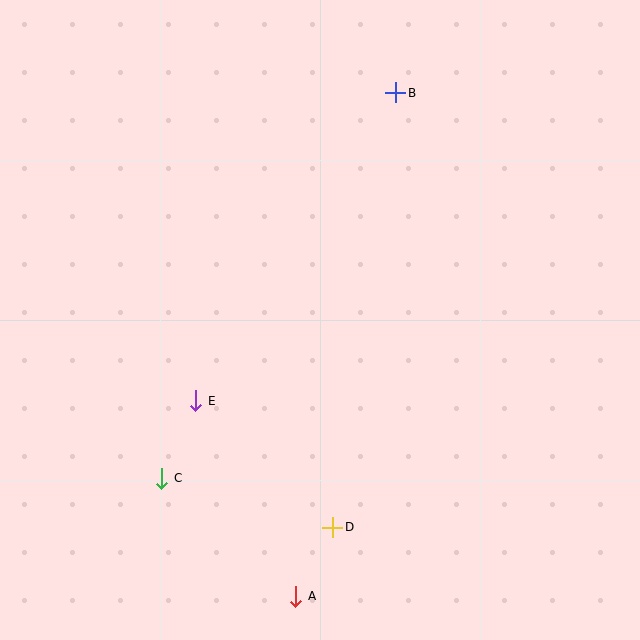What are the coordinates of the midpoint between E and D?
The midpoint between E and D is at (264, 464).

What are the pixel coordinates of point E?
Point E is at (196, 401).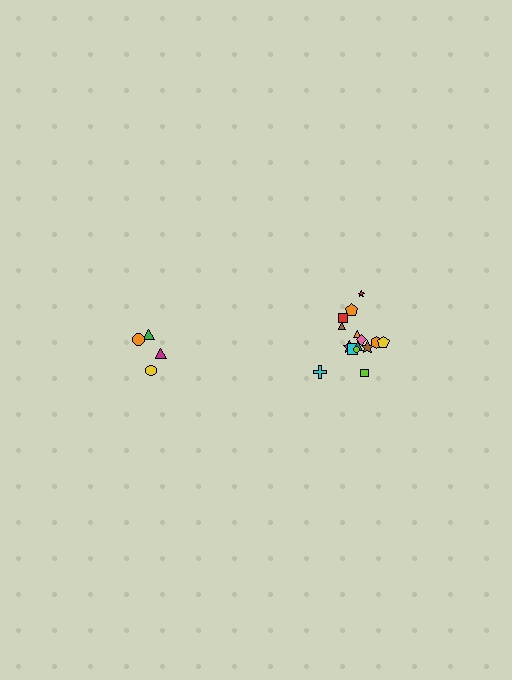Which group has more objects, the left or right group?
The right group.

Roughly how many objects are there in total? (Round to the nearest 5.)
Roughly 20 objects in total.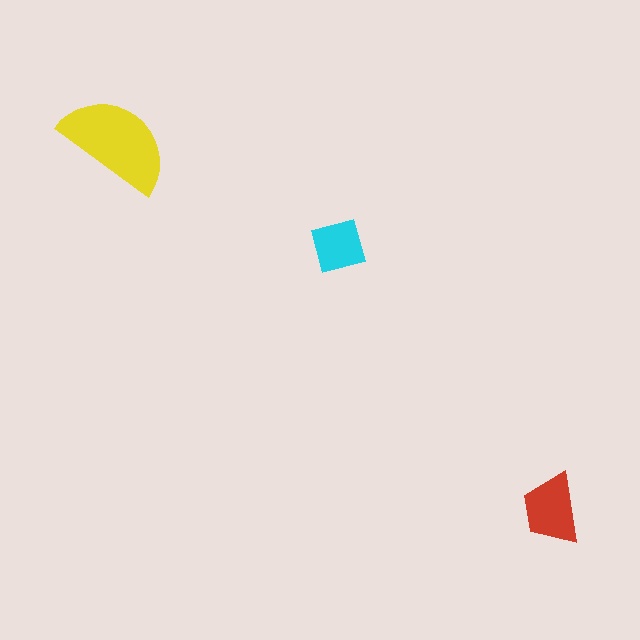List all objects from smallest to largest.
The cyan square, the red trapezoid, the yellow semicircle.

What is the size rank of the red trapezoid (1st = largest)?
2nd.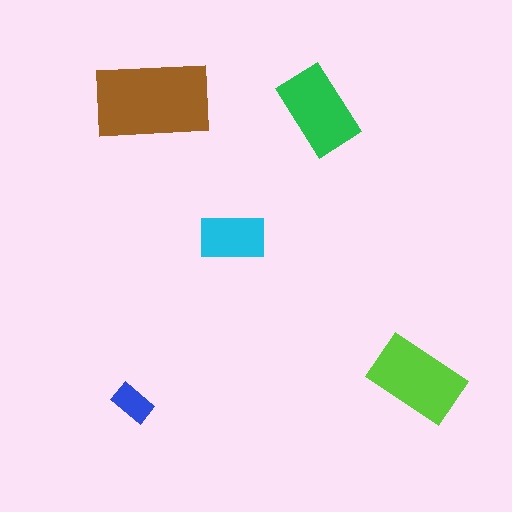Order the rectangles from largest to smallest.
the brown one, the lime one, the green one, the cyan one, the blue one.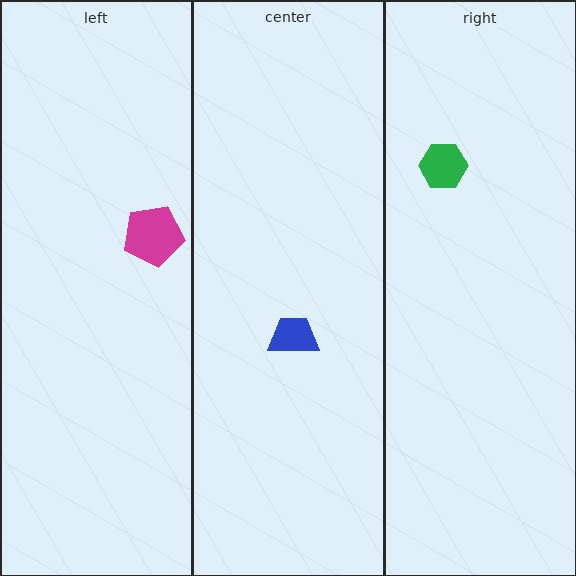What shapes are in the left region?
The magenta pentagon.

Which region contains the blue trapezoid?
The center region.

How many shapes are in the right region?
1.